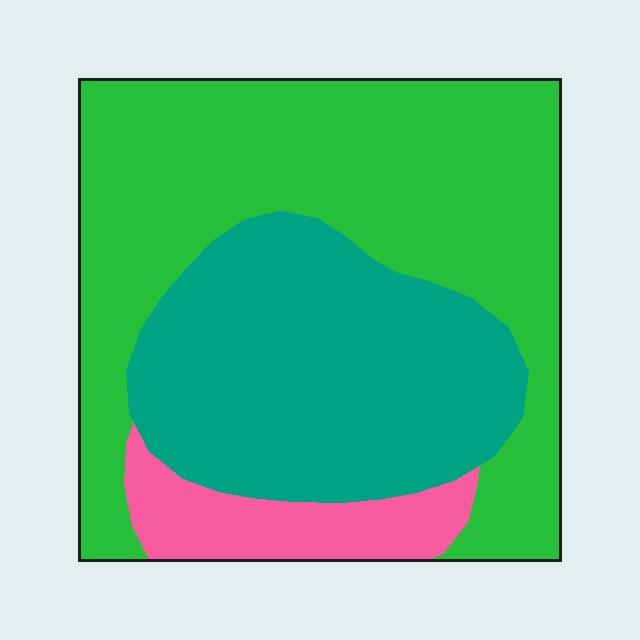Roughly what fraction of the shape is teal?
Teal covers 37% of the shape.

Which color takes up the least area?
Pink, at roughly 10%.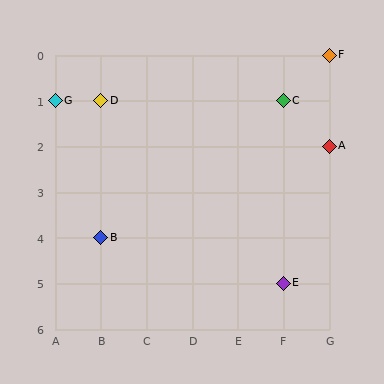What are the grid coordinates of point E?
Point E is at grid coordinates (F, 5).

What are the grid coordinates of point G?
Point G is at grid coordinates (A, 1).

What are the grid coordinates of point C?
Point C is at grid coordinates (F, 1).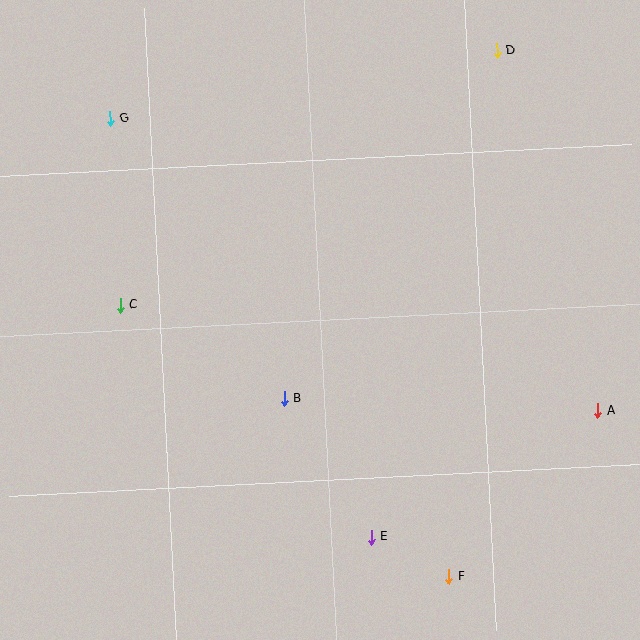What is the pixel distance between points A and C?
The distance between A and C is 489 pixels.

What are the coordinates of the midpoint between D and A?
The midpoint between D and A is at (547, 230).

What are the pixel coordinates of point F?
Point F is at (449, 577).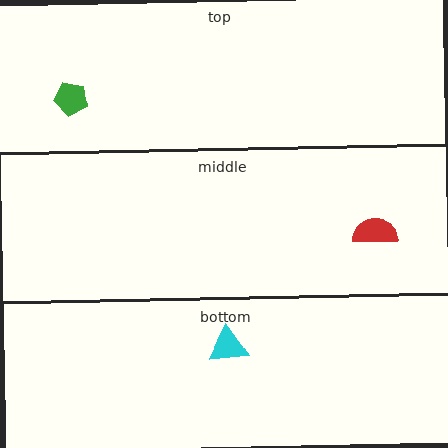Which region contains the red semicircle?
The middle region.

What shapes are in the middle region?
The red semicircle.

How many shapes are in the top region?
1.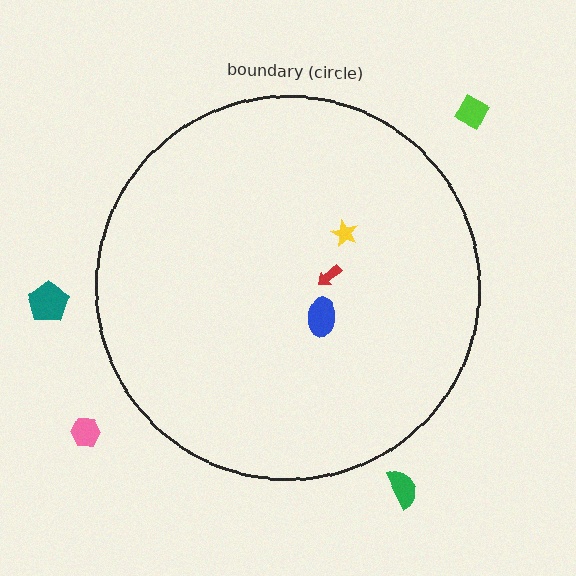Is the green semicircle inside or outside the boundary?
Outside.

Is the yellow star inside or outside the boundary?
Inside.